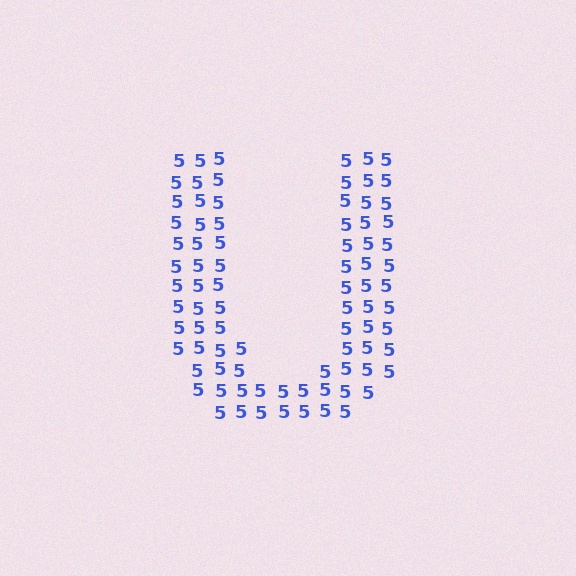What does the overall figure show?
The overall figure shows the letter U.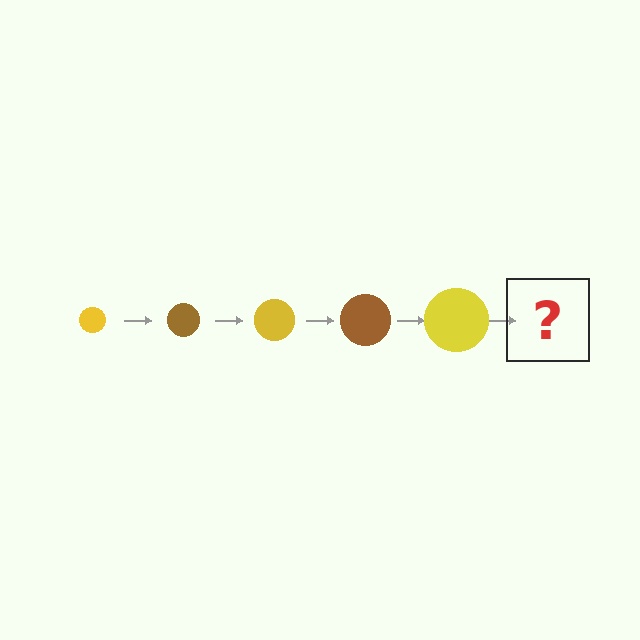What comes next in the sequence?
The next element should be a brown circle, larger than the previous one.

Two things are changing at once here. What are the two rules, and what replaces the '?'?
The two rules are that the circle grows larger each step and the color cycles through yellow and brown. The '?' should be a brown circle, larger than the previous one.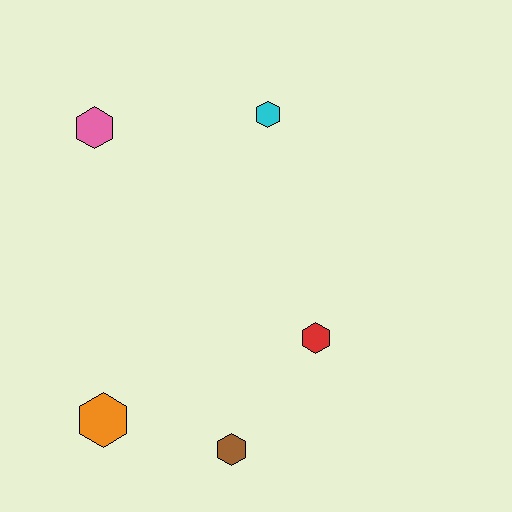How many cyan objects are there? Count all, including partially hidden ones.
There is 1 cyan object.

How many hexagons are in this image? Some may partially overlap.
There are 5 hexagons.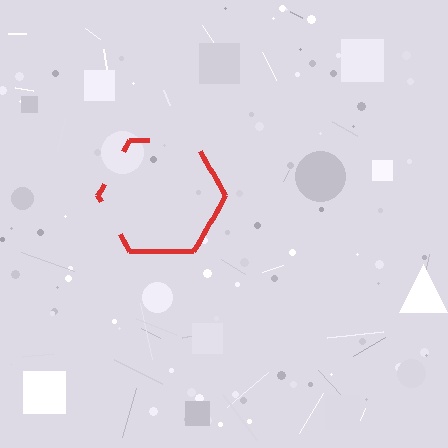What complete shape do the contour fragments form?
The contour fragments form a hexagon.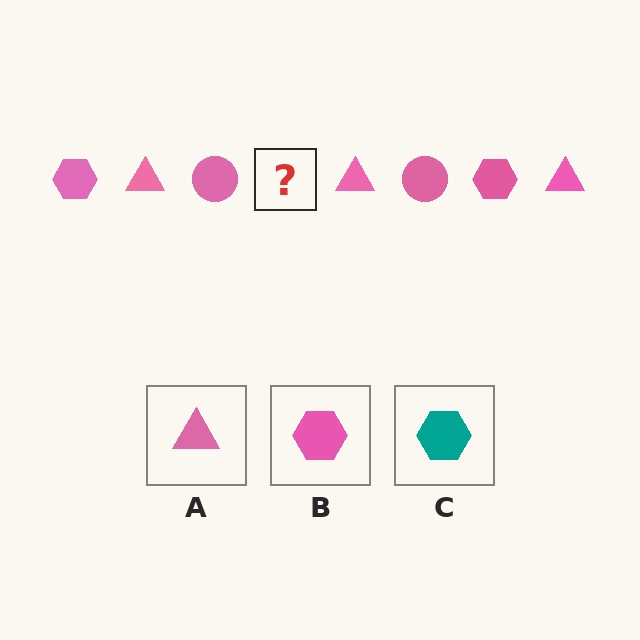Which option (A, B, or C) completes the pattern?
B.